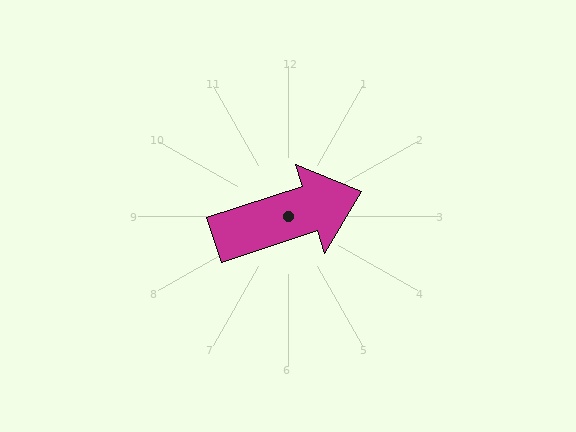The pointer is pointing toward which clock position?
Roughly 2 o'clock.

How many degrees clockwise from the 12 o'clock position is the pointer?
Approximately 72 degrees.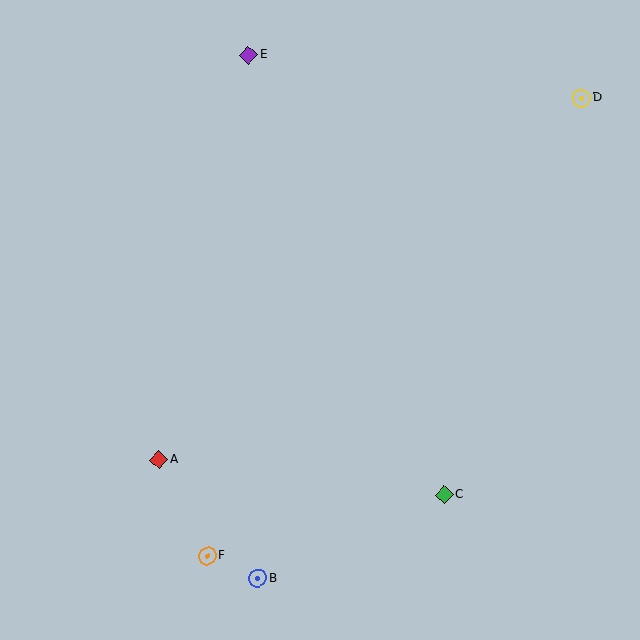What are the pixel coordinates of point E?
Point E is at (248, 55).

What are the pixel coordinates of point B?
Point B is at (258, 578).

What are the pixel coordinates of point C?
Point C is at (444, 495).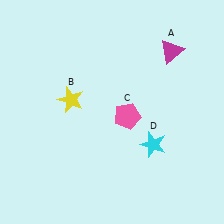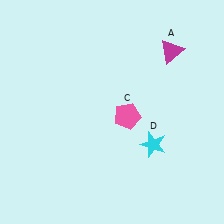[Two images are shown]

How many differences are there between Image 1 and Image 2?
There is 1 difference between the two images.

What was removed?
The yellow star (B) was removed in Image 2.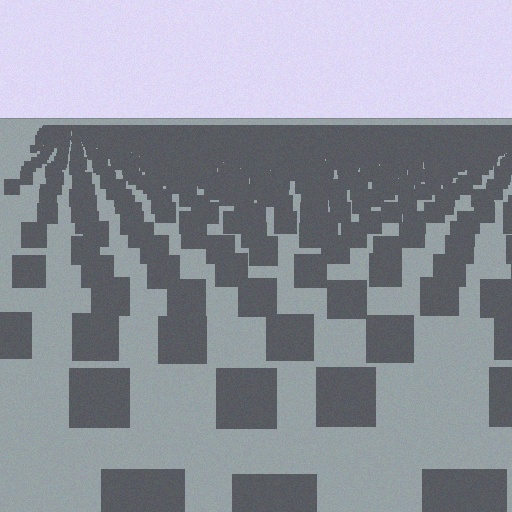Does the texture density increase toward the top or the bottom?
Density increases toward the top.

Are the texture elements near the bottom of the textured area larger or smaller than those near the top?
Larger. Near the bottom, elements are closer to the viewer and appear at a bigger on-screen size.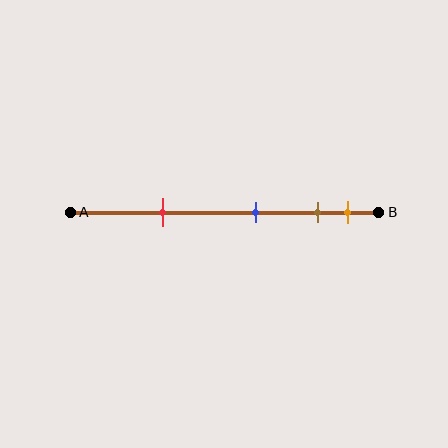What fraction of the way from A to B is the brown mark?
The brown mark is approximately 80% (0.8) of the way from A to B.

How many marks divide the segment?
There are 4 marks dividing the segment.